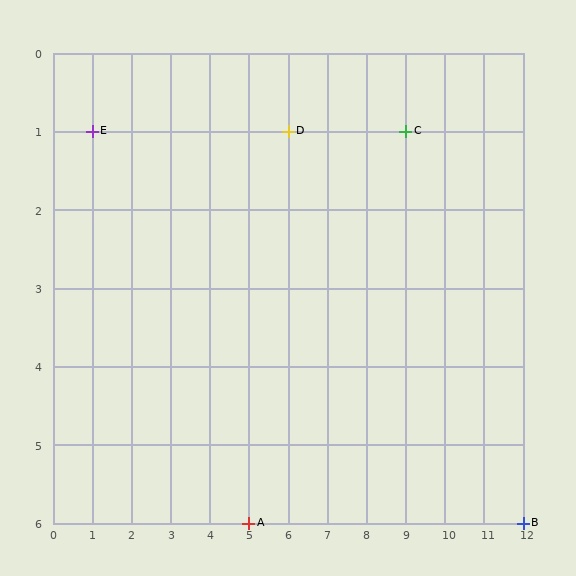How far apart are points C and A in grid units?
Points C and A are 4 columns and 5 rows apart (about 6.4 grid units diagonally).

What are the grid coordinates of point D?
Point D is at grid coordinates (6, 1).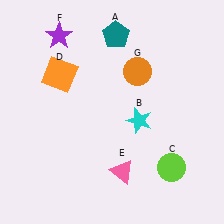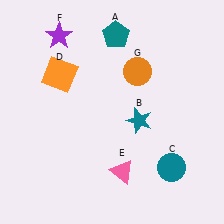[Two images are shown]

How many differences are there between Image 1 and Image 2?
There are 2 differences between the two images.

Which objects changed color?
B changed from cyan to teal. C changed from lime to teal.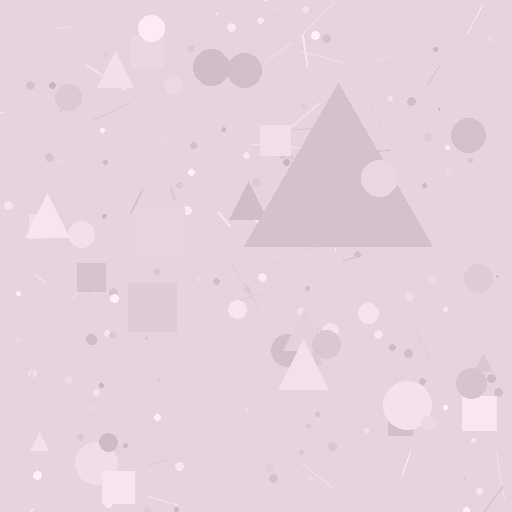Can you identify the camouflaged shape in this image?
The camouflaged shape is a triangle.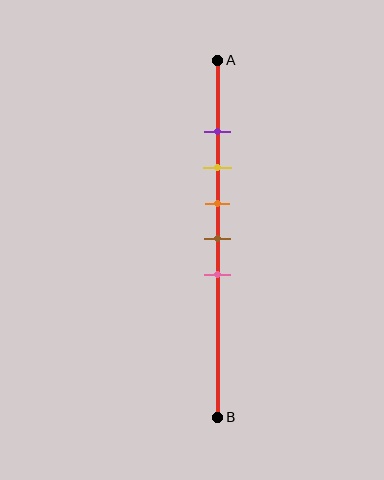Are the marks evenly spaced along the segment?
Yes, the marks are approximately evenly spaced.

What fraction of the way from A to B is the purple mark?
The purple mark is approximately 20% (0.2) of the way from A to B.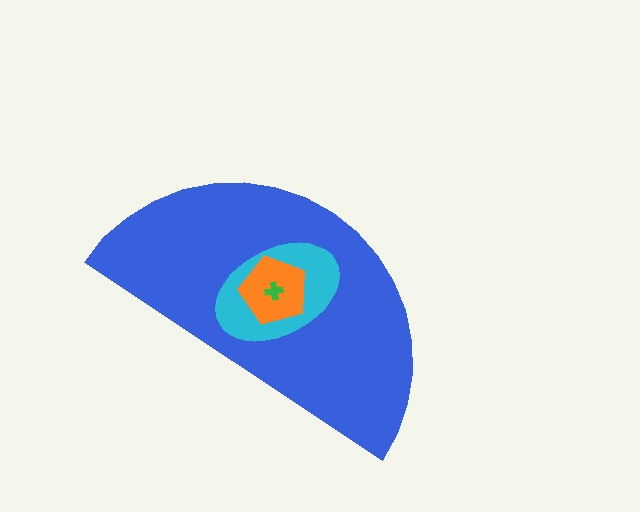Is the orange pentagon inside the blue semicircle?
Yes.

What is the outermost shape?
The blue semicircle.